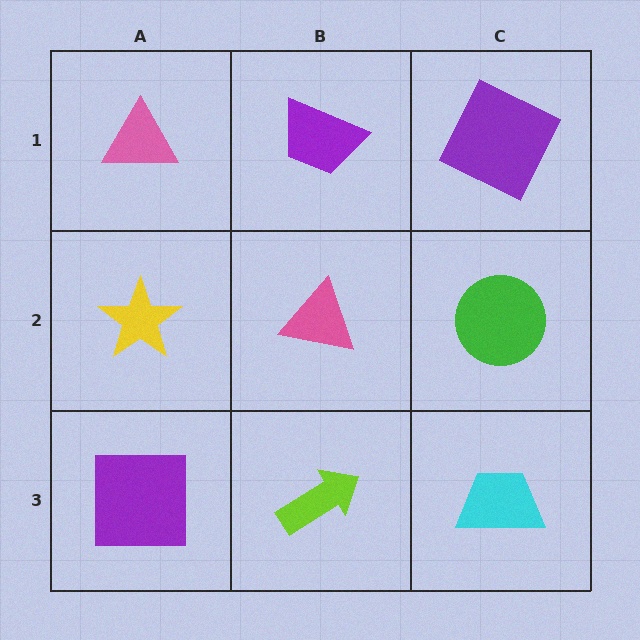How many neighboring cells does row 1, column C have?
2.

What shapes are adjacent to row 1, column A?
A yellow star (row 2, column A), a purple trapezoid (row 1, column B).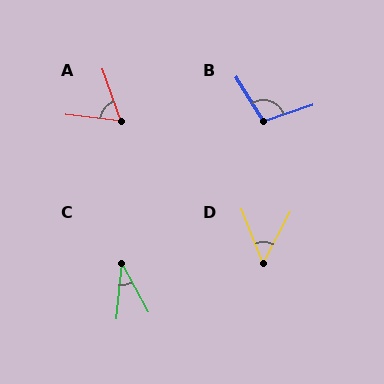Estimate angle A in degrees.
Approximately 64 degrees.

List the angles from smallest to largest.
C (34°), D (50°), A (64°), B (103°).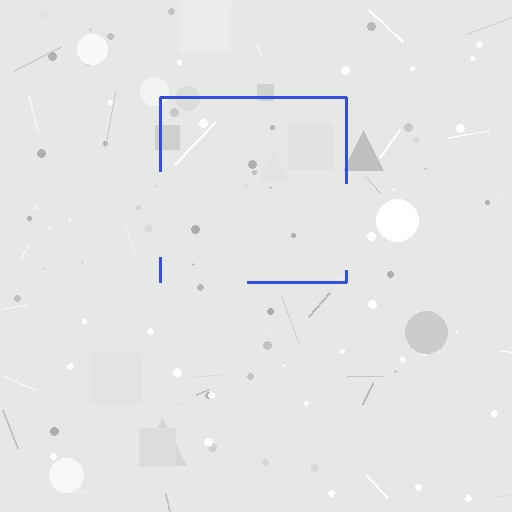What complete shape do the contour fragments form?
The contour fragments form a square.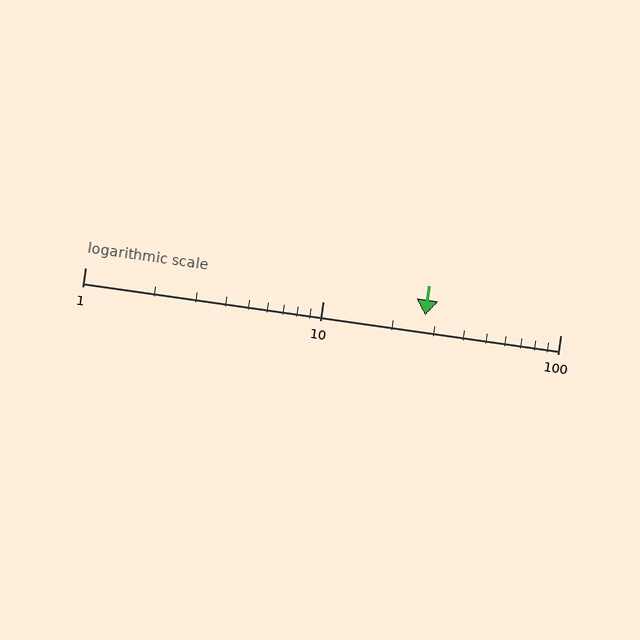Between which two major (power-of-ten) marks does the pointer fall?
The pointer is between 10 and 100.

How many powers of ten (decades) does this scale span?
The scale spans 2 decades, from 1 to 100.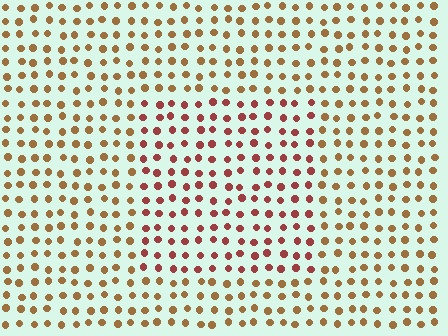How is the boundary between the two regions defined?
The boundary is defined purely by a slight shift in hue (about 34 degrees). Spacing, size, and orientation are identical on both sides.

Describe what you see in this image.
The image is filled with small brown elements in a uniform arrangement. A rectangle-shaped region is visible where the elements are tinted to a slightly different hue, forming a subtle color boundary.